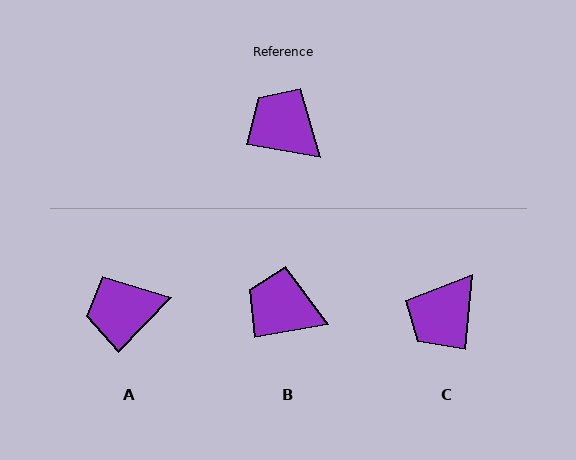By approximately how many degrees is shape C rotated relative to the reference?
Approximately 95 degrees counter-clockwise.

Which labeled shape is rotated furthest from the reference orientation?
C, about 95 degrees away.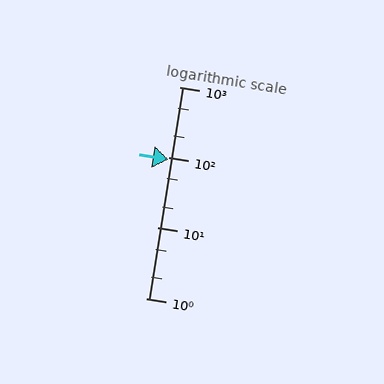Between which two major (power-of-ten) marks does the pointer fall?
The pointer is between 10 and 100.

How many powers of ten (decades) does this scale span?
The scale spans 3 decades, from 1 to 1000.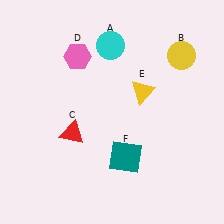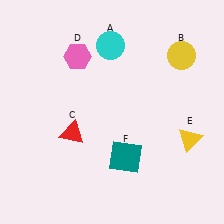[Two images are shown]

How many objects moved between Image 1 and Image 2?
1 object moved between the two images.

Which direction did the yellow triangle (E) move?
The yellow triangle (E) moved right.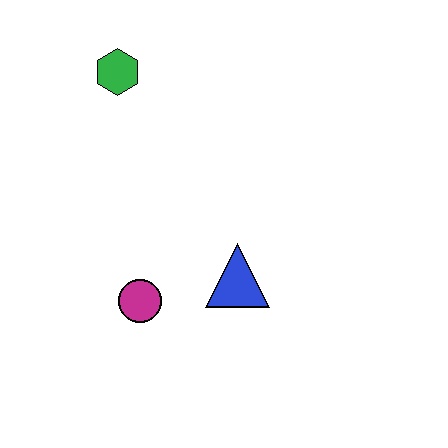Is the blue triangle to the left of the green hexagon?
No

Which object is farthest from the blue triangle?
The green hexagon is farthest from the blue triangle.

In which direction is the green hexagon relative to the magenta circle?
The green hexagon is above the magenta circle.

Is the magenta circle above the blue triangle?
No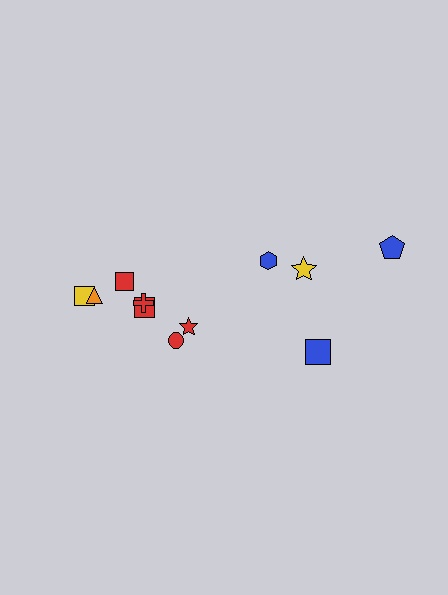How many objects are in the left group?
There are 7 objects.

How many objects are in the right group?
There are 4 objects.